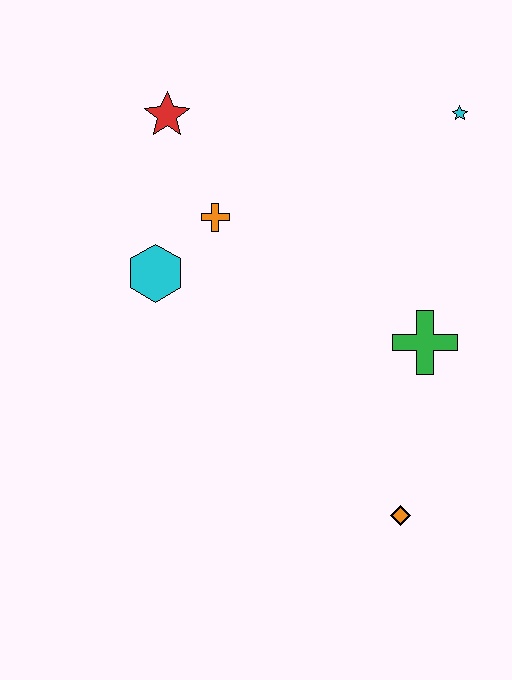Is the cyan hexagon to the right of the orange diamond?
No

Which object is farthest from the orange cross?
The orange diamond is farthest from the orange cross.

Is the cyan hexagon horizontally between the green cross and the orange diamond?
No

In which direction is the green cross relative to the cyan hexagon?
The green cross is to the right of the cyan hexagon.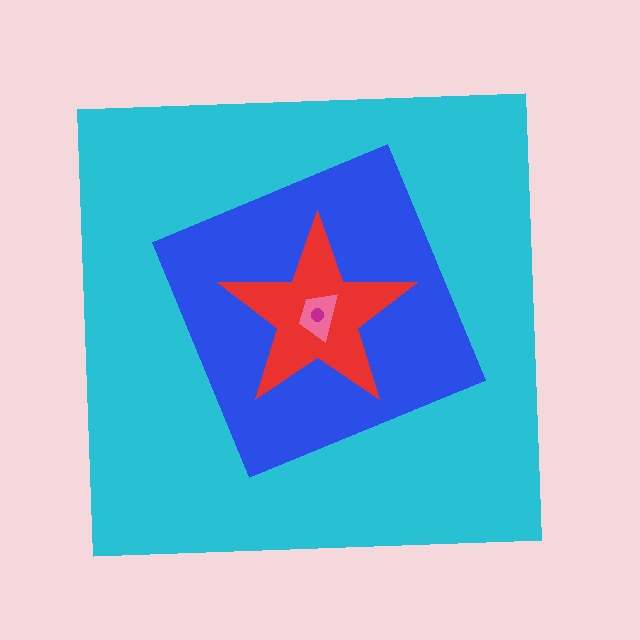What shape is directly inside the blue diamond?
The red star.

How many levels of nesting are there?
5.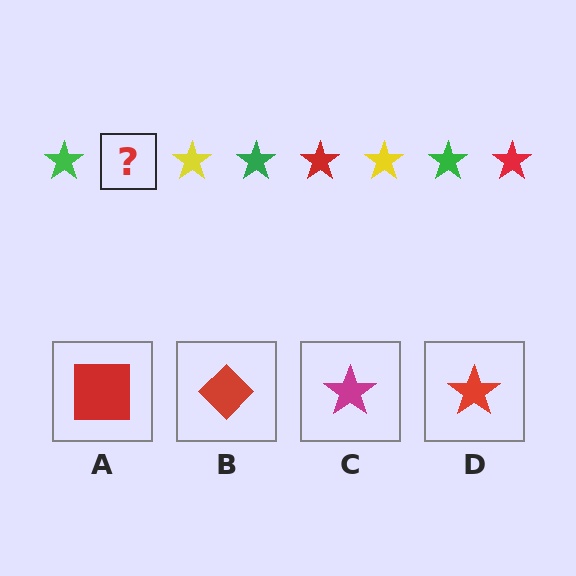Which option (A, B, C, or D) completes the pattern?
D.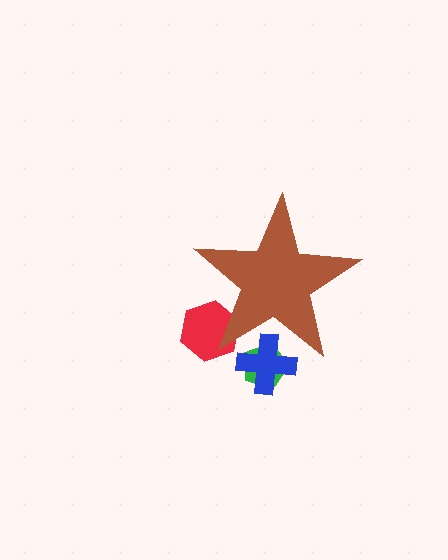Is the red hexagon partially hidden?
Yes, the red hexagon is partially hidden behind the brown star.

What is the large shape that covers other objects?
A brown star.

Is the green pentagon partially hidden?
Yes, the green pentagon is partially hidden behind the brown star.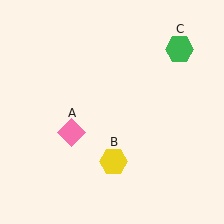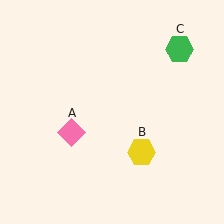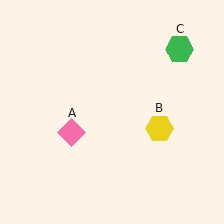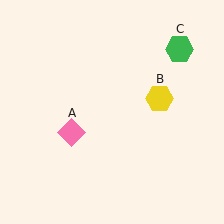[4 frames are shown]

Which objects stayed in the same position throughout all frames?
Pink diamond (object A) and green hexagon (object C) remained stationary.